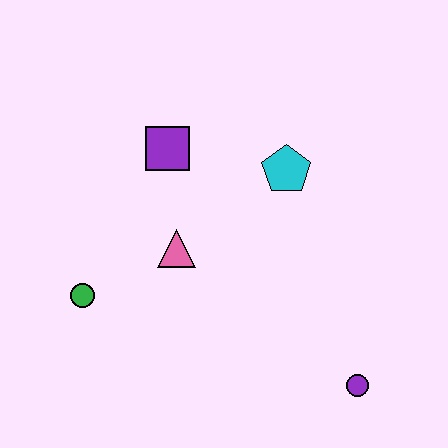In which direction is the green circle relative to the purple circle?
The green circle is to the left of the purple circle.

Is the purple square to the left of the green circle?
No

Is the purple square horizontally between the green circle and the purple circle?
Yes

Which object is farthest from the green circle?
The purple circle is farthest from the green circle.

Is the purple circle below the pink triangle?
Yes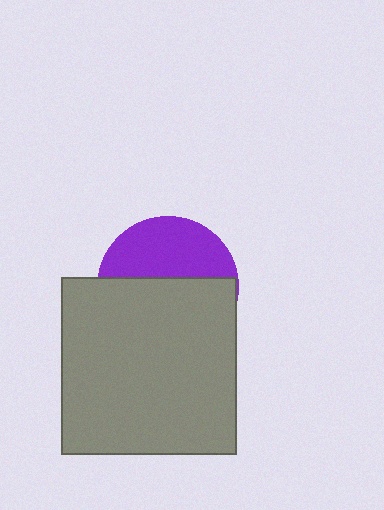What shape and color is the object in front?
The object in front is a gray rectangle.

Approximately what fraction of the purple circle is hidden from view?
Roughly 58% of the purple circle is hidden behind the gray rectangle.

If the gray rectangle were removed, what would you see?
You would see the complete purple circle.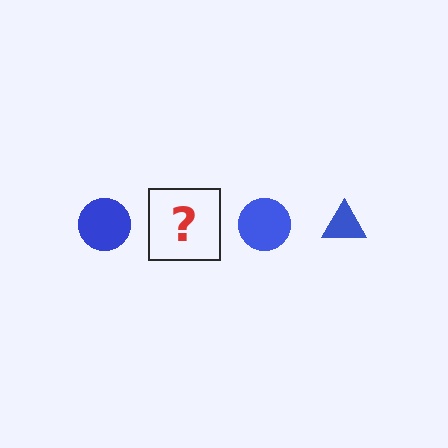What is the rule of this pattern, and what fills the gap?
The rule is that the pattern cycles through circle, triangle shapes in blue. The gap should be filled with a blue triangle.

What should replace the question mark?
The question mark should be replaced with a blue triangle.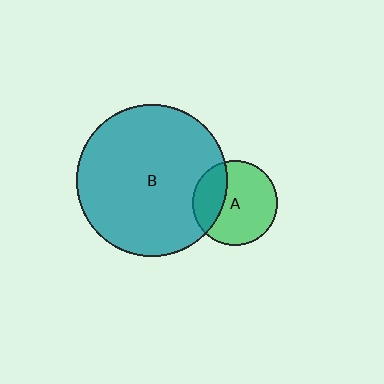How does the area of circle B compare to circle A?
Approximately 3.2 times.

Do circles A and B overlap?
Yes.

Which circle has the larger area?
Circle B (teal).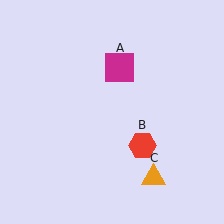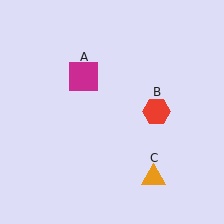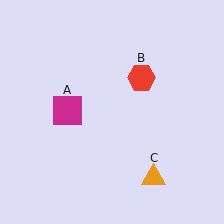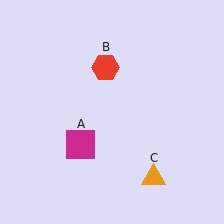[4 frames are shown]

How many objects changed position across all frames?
2 objects changed position: magenta square (object A), red hexagon (object B).